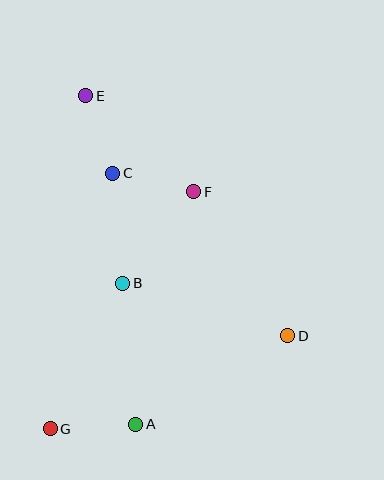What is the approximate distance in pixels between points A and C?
The distance between A and C is approximately 252 pixels.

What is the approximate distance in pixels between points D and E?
The distance between D and E is approximately 314 pixels.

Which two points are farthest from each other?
Points E and G are farthest from each other.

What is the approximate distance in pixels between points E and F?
The distance between E and F is approximately 145 pixels.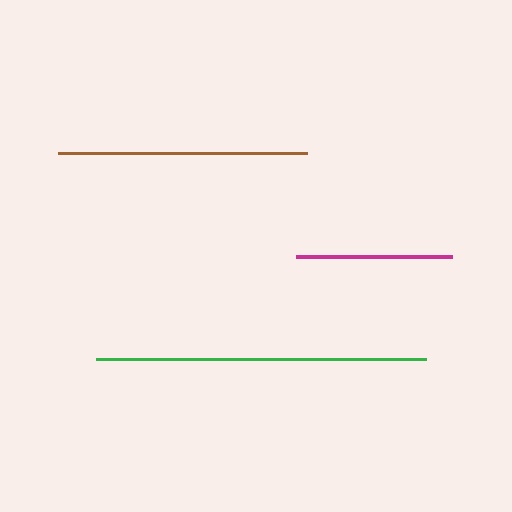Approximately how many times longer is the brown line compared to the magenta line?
The brown line is approximately 1.6 times the length of the magenta line.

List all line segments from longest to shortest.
From longest to shortest: green, brown, magenta.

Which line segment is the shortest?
The magenta line is the shortest at approximately 156 pixels.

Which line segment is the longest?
The green line is the longest at approximately 330 pixels.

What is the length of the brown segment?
The brown segment is approximately 249 pixels long.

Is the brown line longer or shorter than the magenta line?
The brown line is longer than the magenta line.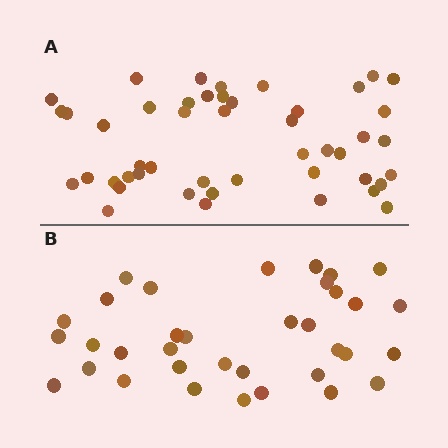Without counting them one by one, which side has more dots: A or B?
Region A (the top region) has more dots.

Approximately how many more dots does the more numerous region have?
Region A has roughly 12 or so more dots than region B.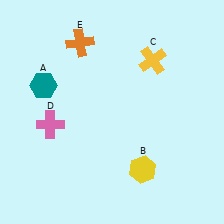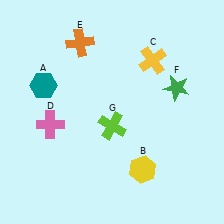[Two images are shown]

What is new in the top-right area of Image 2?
A green star (F) was added in the top-right area of Image 2.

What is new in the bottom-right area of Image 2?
A lime cross (G) was added in the bottom-right area of Image 2.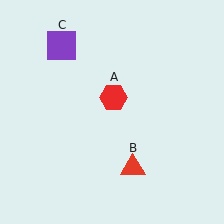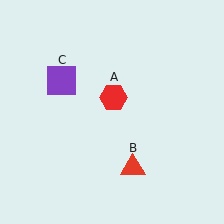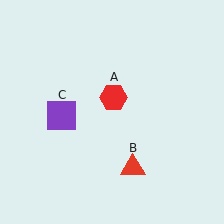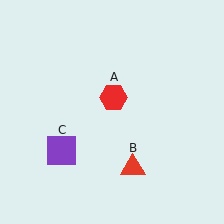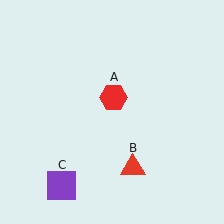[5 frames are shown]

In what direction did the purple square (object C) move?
The purple square (object C) moved down.